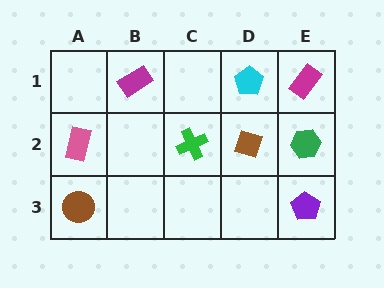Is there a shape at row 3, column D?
No, that cell is empty.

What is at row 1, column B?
A magenta rectangle.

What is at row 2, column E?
A green hexagon.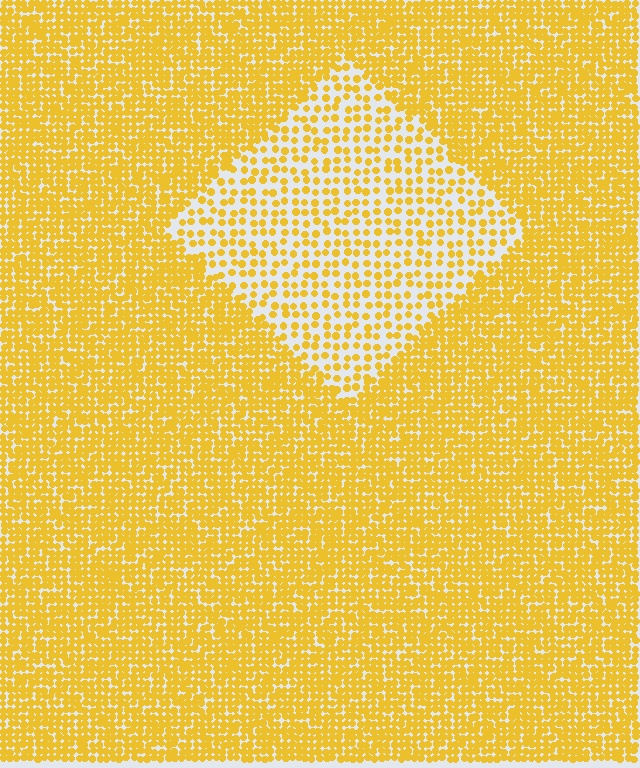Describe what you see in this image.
The image contains small yellow elements arranged at two different densities. A diamond-shaped region is visible where the elements are less densely packed than the surrounding area.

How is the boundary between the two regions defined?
The boundary is defined by a change in element density (approximately 2.3x ratio). All elements are the same color, size, and shape.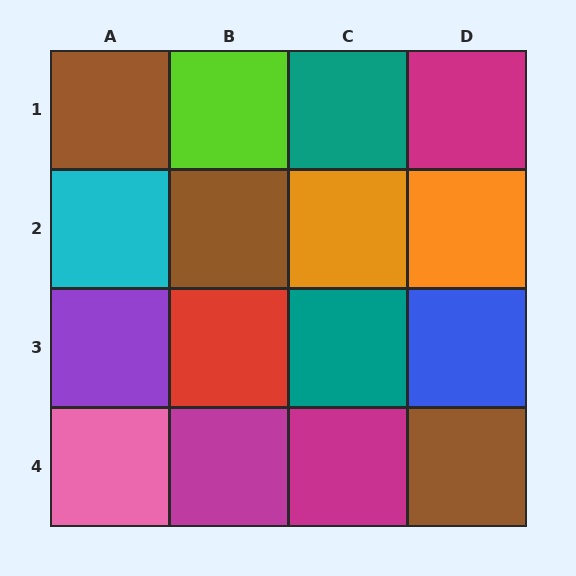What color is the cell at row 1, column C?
Teal.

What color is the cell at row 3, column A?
Purple.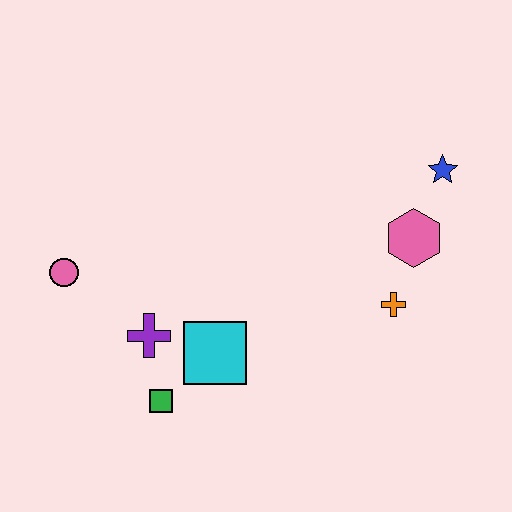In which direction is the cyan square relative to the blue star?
The cyan square is to the left of the blue star.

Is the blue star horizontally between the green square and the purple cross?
No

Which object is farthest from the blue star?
The pink circle is farthest from the blue star.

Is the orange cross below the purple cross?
No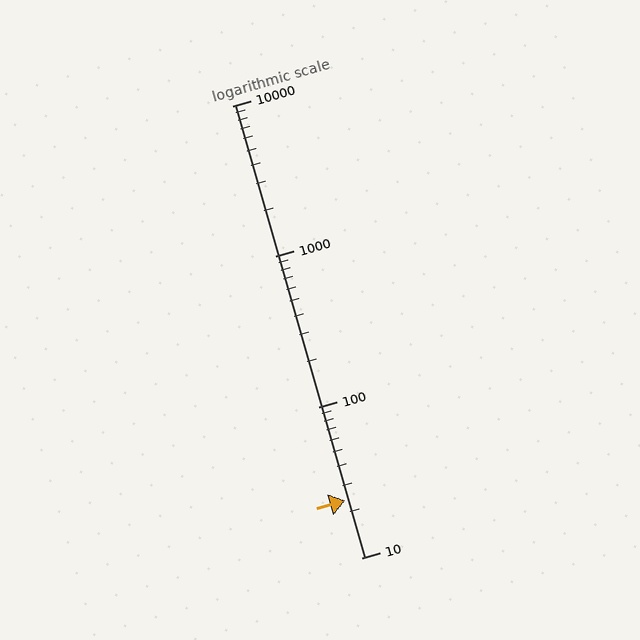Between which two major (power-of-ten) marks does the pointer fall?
The pointer is between 10 and 100.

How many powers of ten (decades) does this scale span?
The scale spans 3 decades, from 10 to 10000.